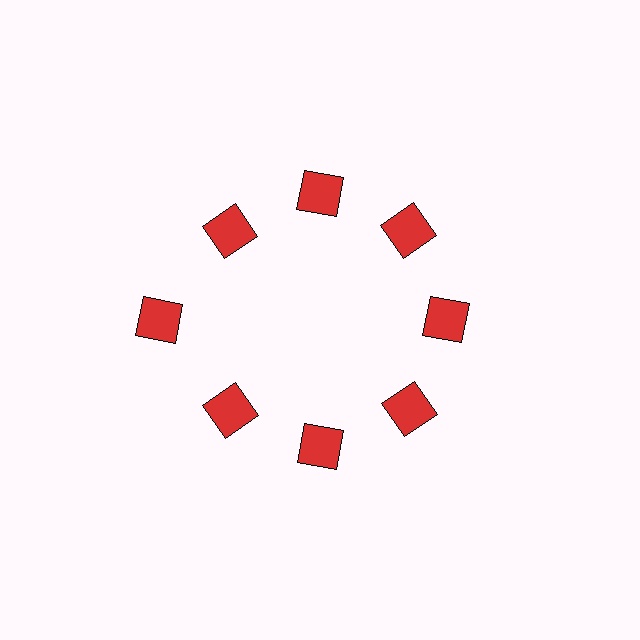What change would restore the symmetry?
The symmetry would be restored by moving it inward, back onto the ring so that all 8 squares sit at equal angles and equal distance from the center.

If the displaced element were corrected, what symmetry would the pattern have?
It would have 8-fold rotational symmetry — the pattern would map onto itself every 45 degrees.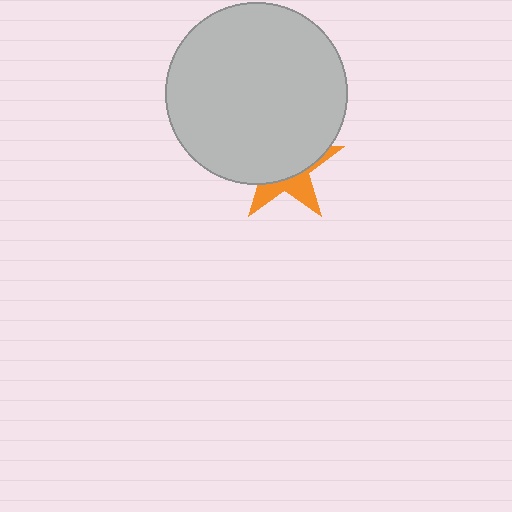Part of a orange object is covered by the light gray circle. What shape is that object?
It is a star.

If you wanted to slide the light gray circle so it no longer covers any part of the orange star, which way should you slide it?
Slide it up — that is the most direct way to separate the two shapes.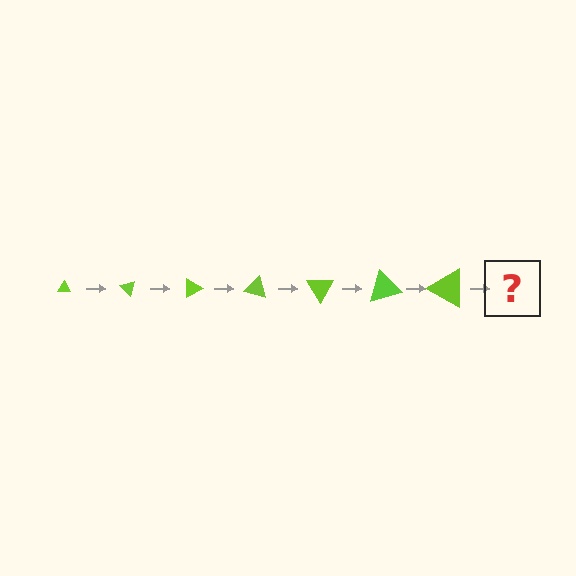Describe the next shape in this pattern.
It should be a triangle, larger than the previous one and rotated 315 degrees from the start.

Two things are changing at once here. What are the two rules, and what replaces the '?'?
The two rules are that the triangle grows larger each step and it rotates 45 degrees each step. The '?' should be a triangle, larger than the previous one and rotated 315 degrees from the start.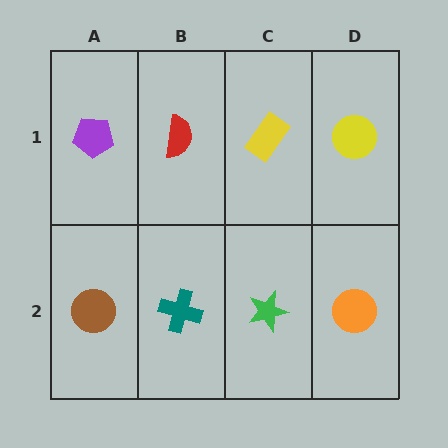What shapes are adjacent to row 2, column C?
A yellow rectangle (row 1, column C), a teal cross (row 2, column B), an orange circle (row 2, column D).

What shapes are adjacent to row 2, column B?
A red semicircle (row 1, column B), a brown circle (row 2, column A), a green star (row 2, column C).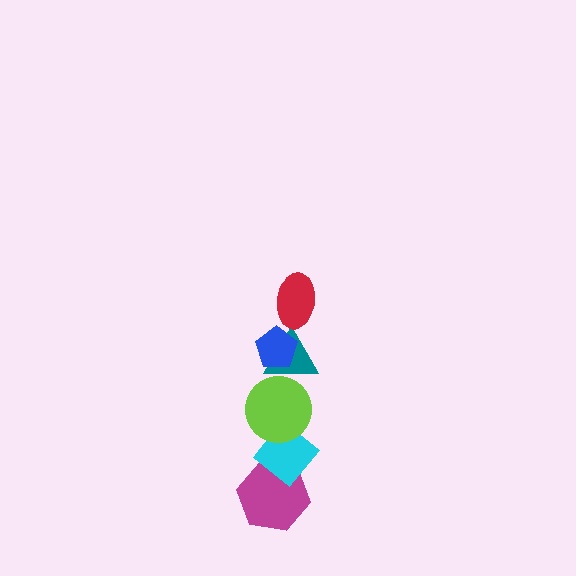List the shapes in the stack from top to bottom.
From top to bottom: the red ellipse, the blue pentagon, the teal triangle, the lime circle, the cyan diamond, the magenta hexagon.